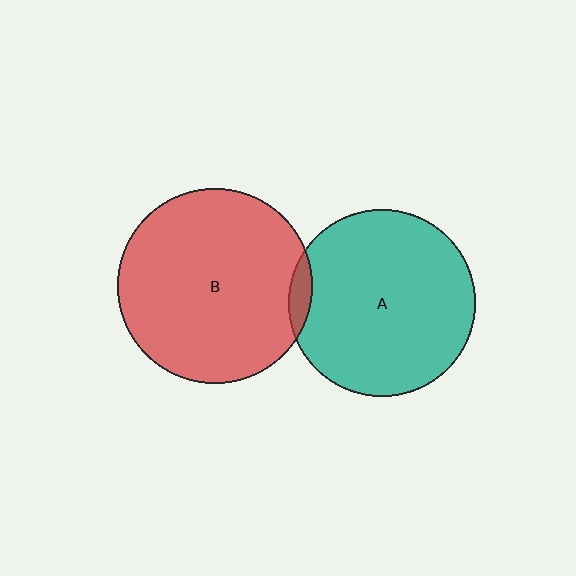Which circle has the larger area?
Circle B (red).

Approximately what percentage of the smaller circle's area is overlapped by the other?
Approximately 5%.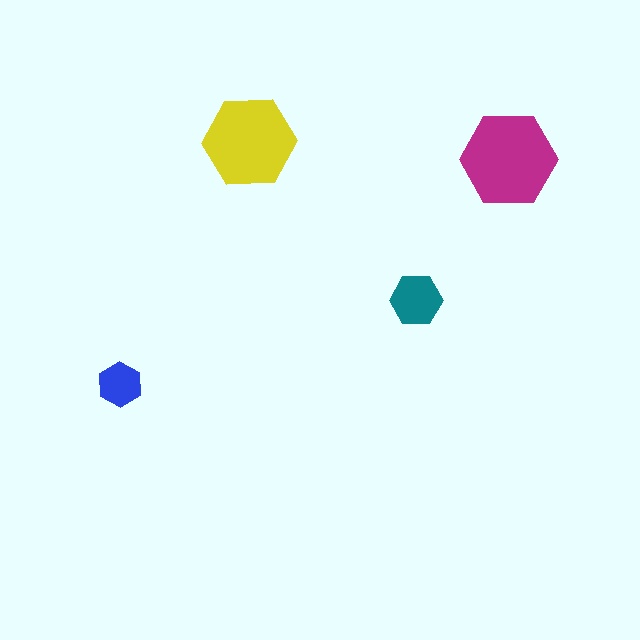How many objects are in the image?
There are 4 objects in the image.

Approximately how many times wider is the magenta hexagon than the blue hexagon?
About 2 times wider.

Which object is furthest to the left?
The blue hexagon is leftmost.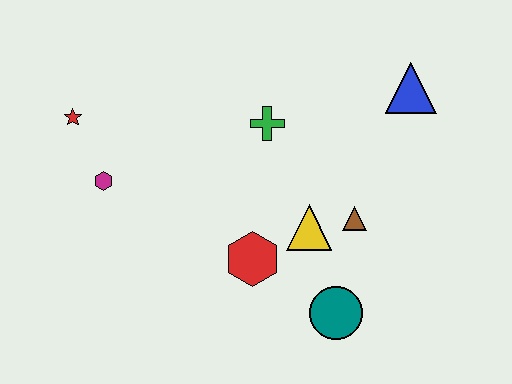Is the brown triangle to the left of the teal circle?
No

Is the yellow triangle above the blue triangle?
No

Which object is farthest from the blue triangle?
The red star is farthest from the blue triangle.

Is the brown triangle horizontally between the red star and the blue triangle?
Yes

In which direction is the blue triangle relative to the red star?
The blue triangle is to the right of the red star.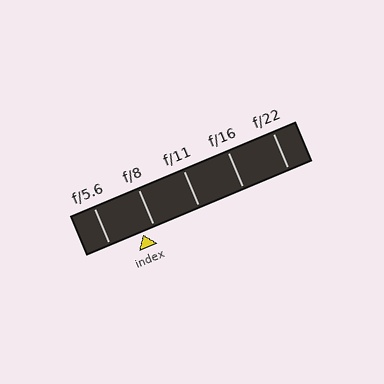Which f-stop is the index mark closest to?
The index mark is closest to f/8.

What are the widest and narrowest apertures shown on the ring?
The widest aperture shown is f/5.6 and the narrowest is f/22.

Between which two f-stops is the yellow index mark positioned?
The index mark is between f/5.6 and f/8.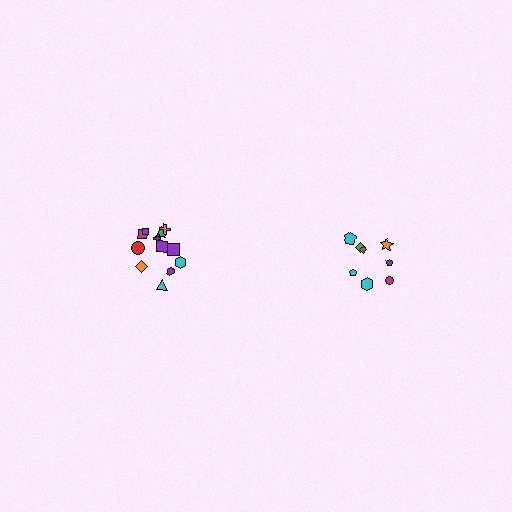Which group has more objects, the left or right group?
The left group.